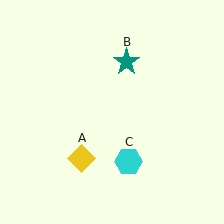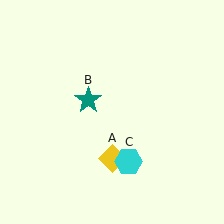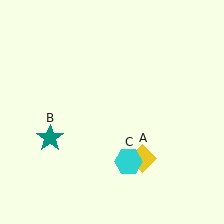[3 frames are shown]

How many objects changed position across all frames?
2 objects changed position: yellow diamond (object A), teal star (object B).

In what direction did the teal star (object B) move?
The teal star (object B) moved down and to the left.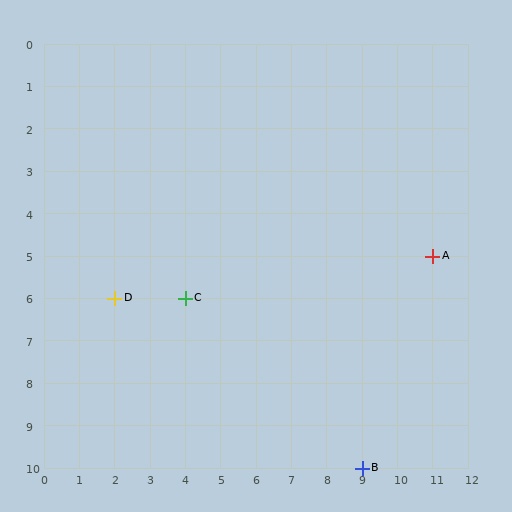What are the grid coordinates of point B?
Point B is at grid coordinates (9, 10).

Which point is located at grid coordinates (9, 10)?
Point B is at (9, 10).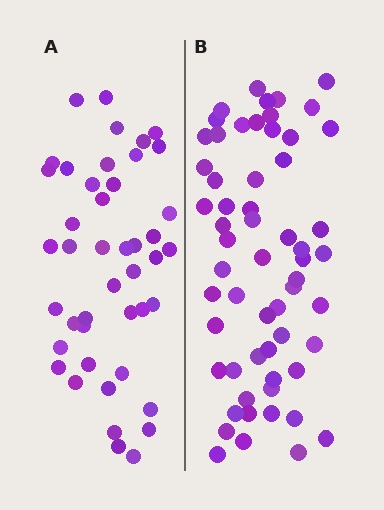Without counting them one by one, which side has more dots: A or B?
Region B (the right region) has more dots.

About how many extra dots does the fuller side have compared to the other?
Region B has approximately 15 more dots than region A.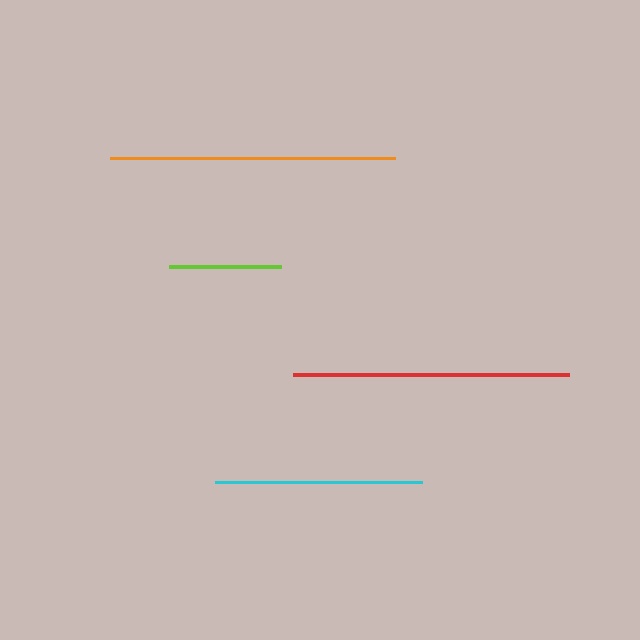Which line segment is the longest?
The orange line is the longest at approximately 286 pixels.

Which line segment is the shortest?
The lime line is the shortest at approximately 112 pixels.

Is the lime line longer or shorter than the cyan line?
The cyan line is longer than the lime line.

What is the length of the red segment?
The red segment is approximately 276 pixels long.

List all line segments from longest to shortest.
From longest to shortest: orange, red, cyan, lime.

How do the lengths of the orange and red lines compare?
The orange and red lines are approximately the same length.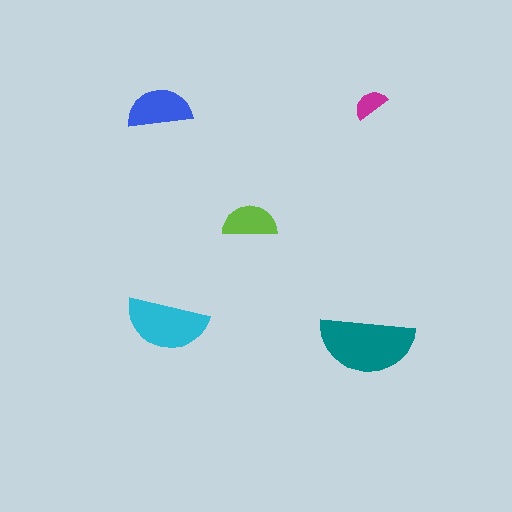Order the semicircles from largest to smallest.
the teal one, the cyan one, the blue one, the lime one, the magenta one.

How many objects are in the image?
There are 5 objects in the image.